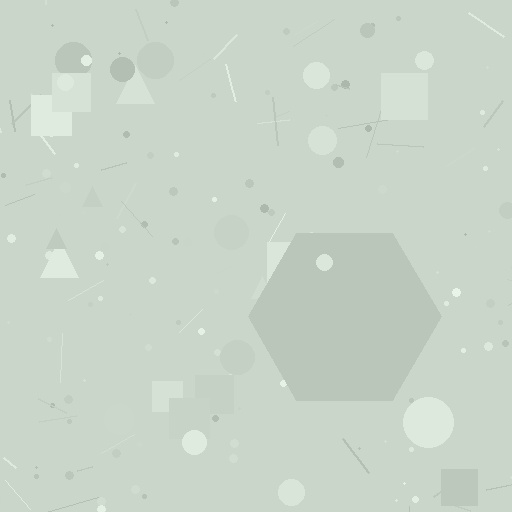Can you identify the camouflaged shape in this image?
The camouflaged shape is a hexagon.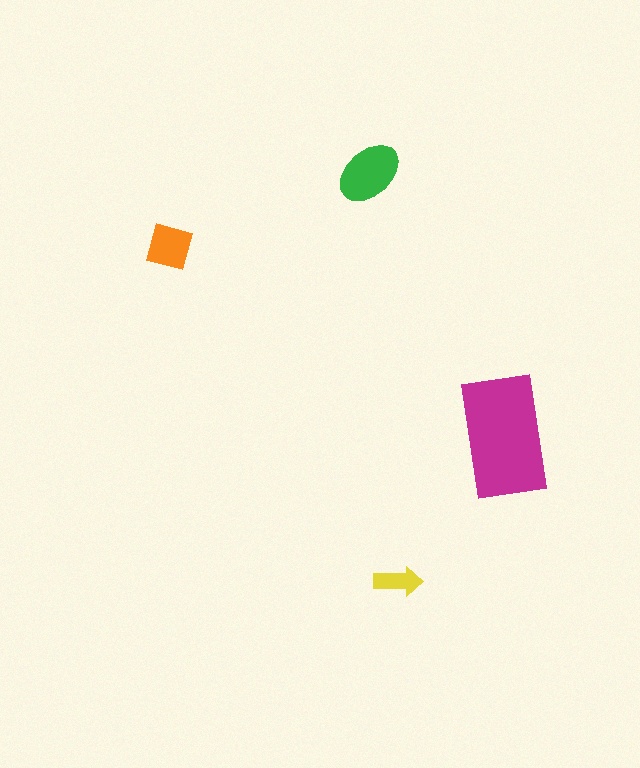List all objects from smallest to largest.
The yellow arrow, the orange square, the green ellipse, the magenta rectangle.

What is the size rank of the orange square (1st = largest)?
3rd.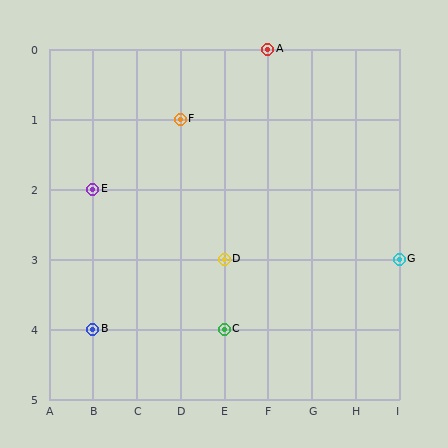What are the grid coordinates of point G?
Point G is at grid coordinates (I, 3).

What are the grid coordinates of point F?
Point F is at grid coordinates (D, 1).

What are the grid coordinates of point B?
Point B is at grid coordinates (B, 4).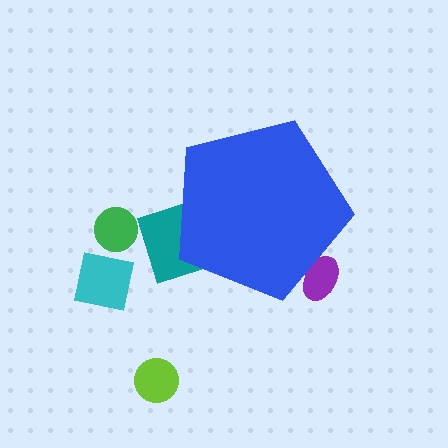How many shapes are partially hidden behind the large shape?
2 shapes are partially hidden.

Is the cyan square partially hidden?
No, the cyan square is fully visible.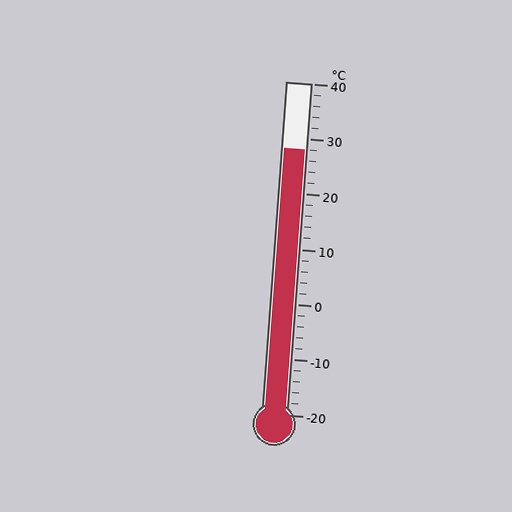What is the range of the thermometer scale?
The thermometer scale ranges from -20°C to 40°C.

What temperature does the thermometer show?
The thermometer shows approximately 28°C.